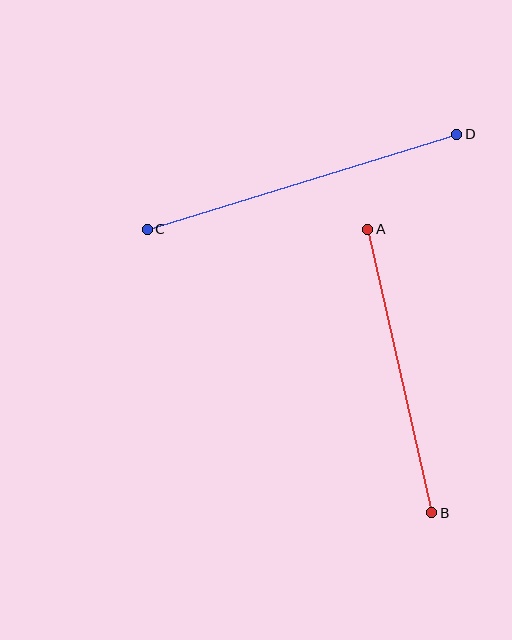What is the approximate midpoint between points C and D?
The midpoint is at approximately (302, 182) pixels.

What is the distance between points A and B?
The distance is approximately 290 pixels.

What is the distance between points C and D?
The distance is approximately 324 pixels.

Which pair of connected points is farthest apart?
Points C and D are farthest apart.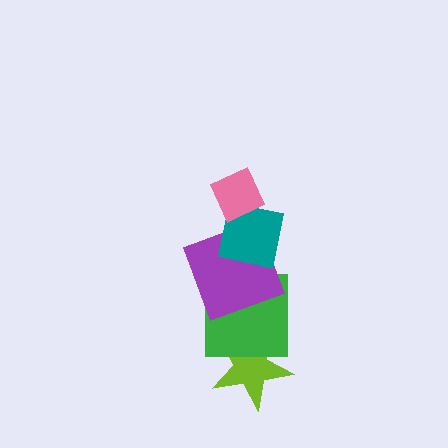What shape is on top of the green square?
The purple square is on top of the green square.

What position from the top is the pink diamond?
The pink diamond is 1st from the top.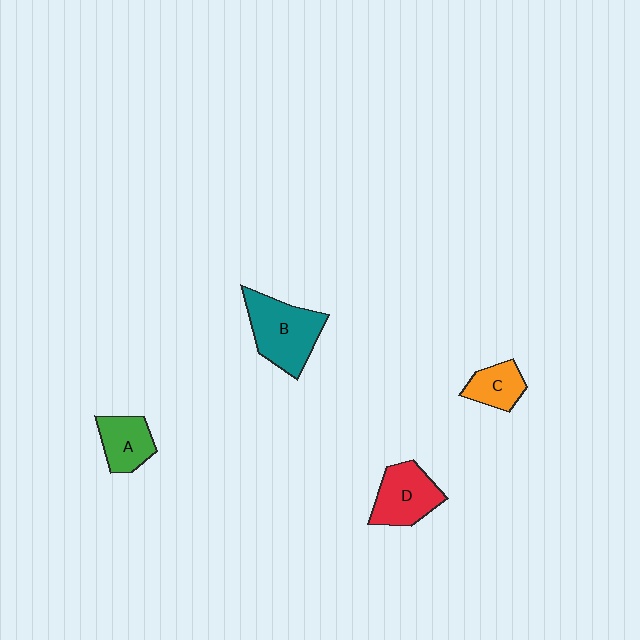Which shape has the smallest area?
Shape C (orange).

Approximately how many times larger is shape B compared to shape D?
Approximately 1.3 times.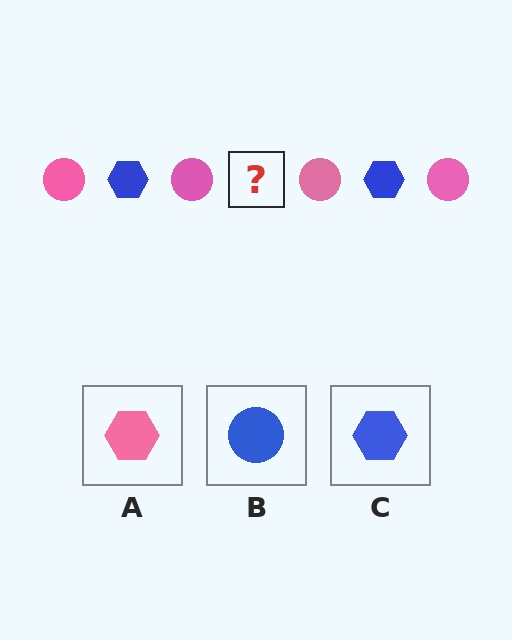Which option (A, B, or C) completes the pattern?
C.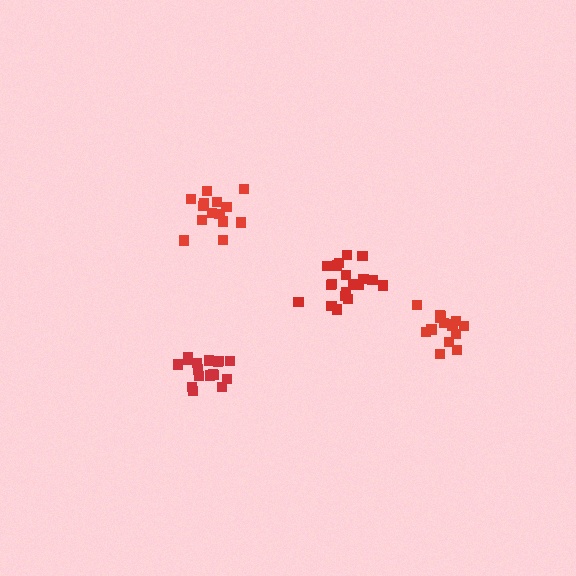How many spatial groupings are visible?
There are 4 spatial groupings.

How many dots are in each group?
Group 1: 15 dots, Group 2: 17 dots, Group 3: 14 dots, Group 4: 20 dots (66 total).